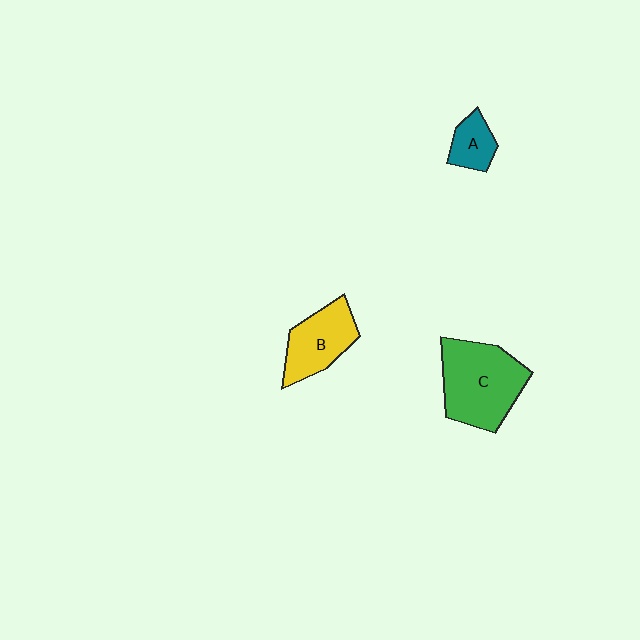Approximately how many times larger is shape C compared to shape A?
Approximately 3.0 times.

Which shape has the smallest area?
Shape A (teal).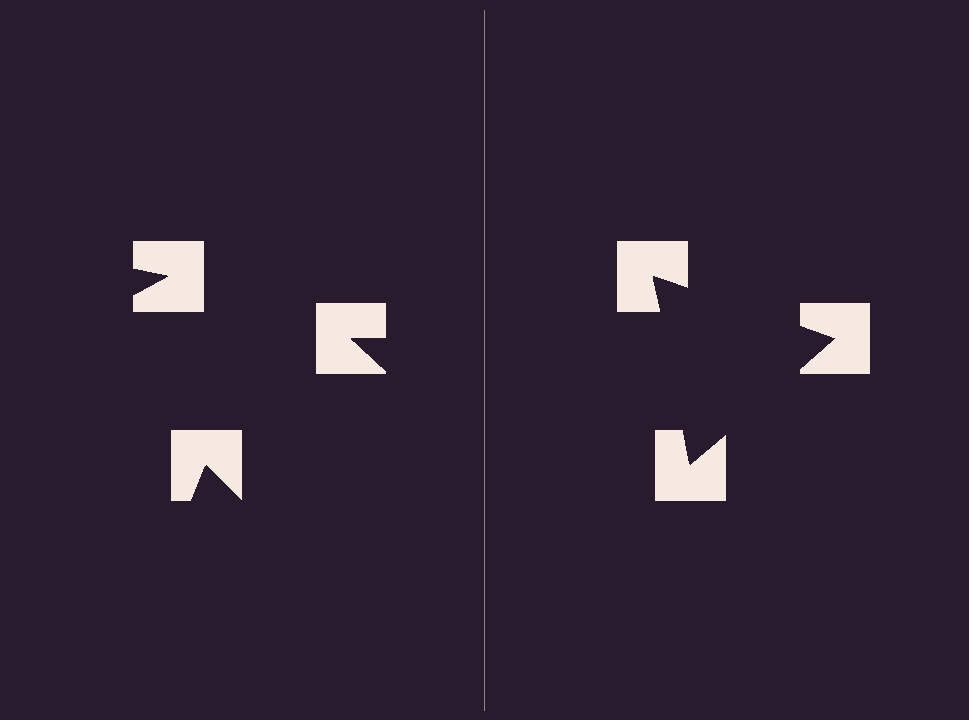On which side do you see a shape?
An illusory triangle appears on the right side. On the left side the wedge cuts are rotated, so no coherent shape forms.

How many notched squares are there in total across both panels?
6 — 3 on each side.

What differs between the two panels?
The notched squares are positioned identically on both sides; only the wedge orientations differ. On the right they align to a triangle; on the left they are misaligned.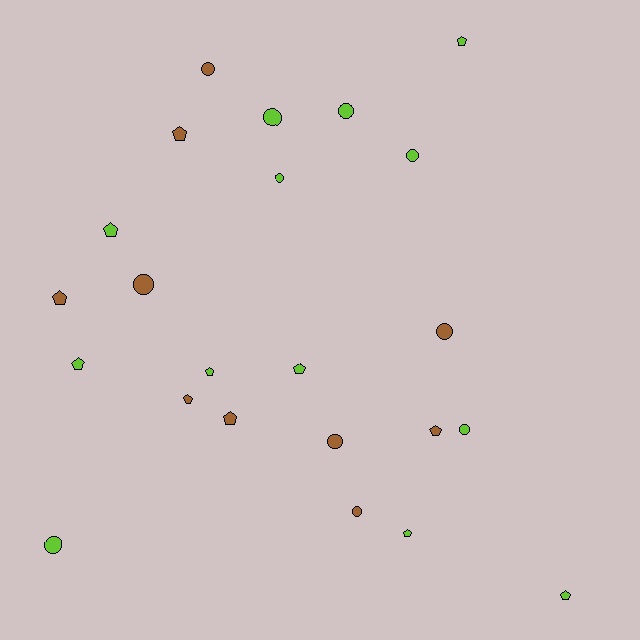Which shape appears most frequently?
Pentagon, with 12 objects.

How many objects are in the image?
There are 23 objects.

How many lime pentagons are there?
There are 7 lime pentagons.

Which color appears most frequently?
Lime, with 13 objects.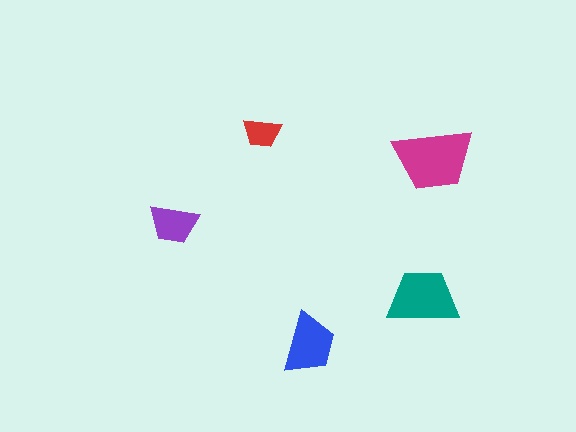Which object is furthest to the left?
The purple trapezoid is leftmost.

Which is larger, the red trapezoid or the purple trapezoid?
The purple one.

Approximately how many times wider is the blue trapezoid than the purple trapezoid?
About 1.5 times wider.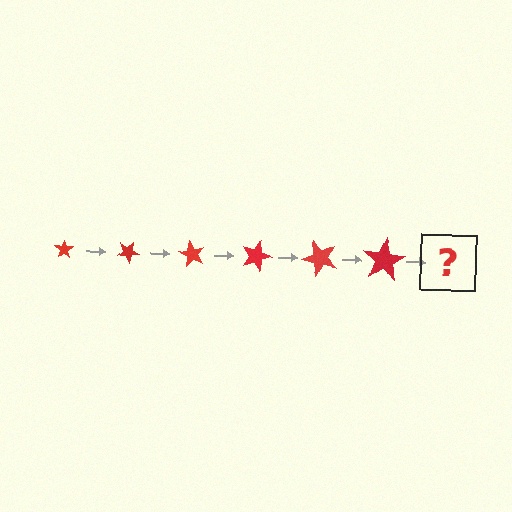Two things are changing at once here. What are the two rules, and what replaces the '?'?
The two rules are that the star grows larger each step and it rotates 30 degrees each step. The '?' should be a star, larger than the previous one and rotated 180 degrees from the start.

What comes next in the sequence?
The next element should be a star, larger than the previous one and rotated 180 degrees from the start.